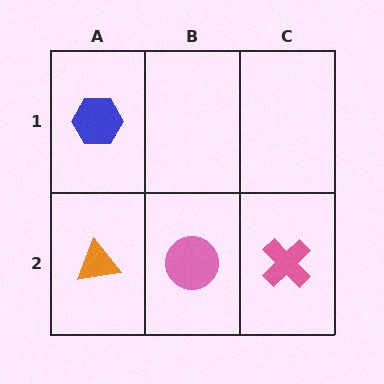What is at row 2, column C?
A pink cross.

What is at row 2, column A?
An orange triangle.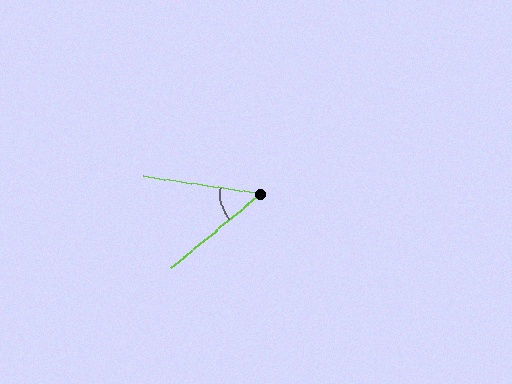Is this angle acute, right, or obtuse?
It is acute.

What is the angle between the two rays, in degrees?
Approximately 48 degrees.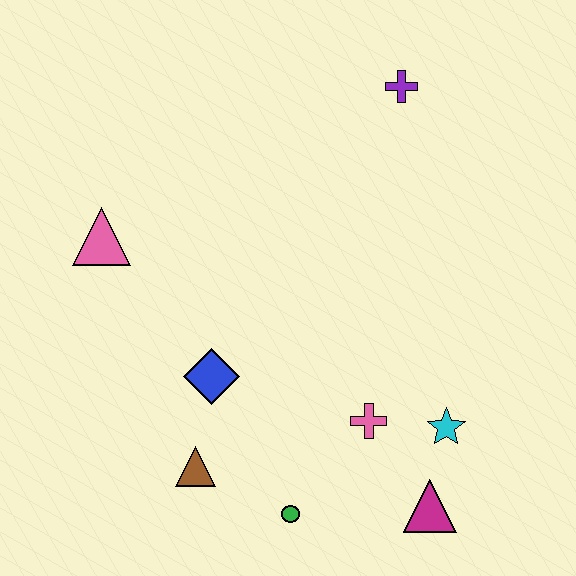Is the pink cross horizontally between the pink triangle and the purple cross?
Yes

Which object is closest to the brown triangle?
The blue diamond is closest to the brown triangle.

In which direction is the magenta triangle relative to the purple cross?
The magenta triangle is below the purple cross.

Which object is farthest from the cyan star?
The pink triangle is farthest from the cyan star.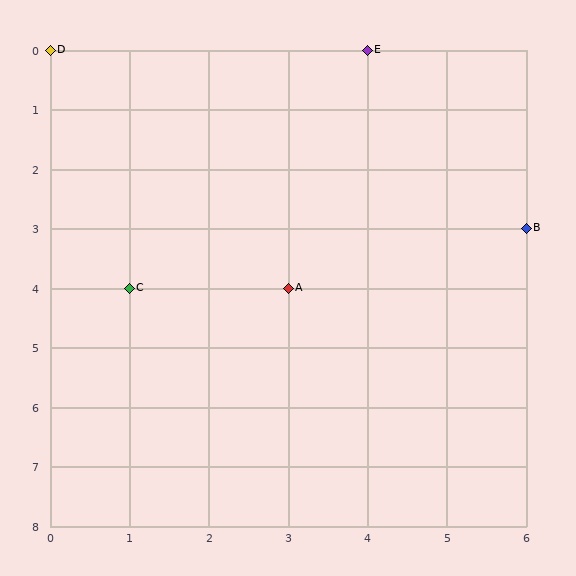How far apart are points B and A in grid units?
Points B and A are 3 columns and 1 row apart (about 3.2 grid units diagonally).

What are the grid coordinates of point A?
Point A is at grid coordinates (3, 4).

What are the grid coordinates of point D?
Point D is at grid coordinates (0, 0).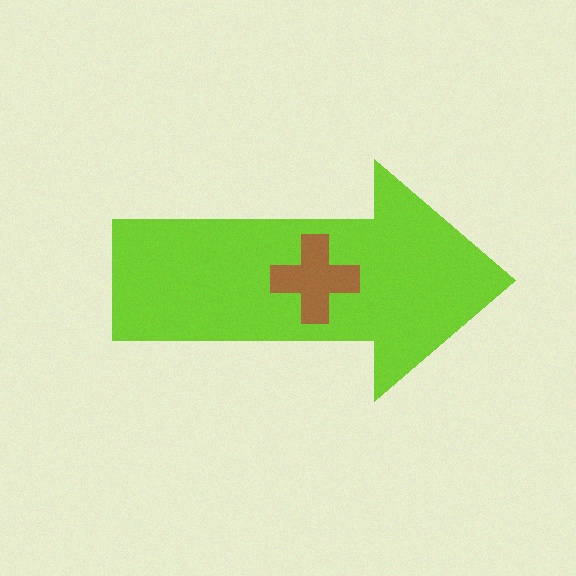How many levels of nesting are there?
2.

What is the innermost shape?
The brown cross.